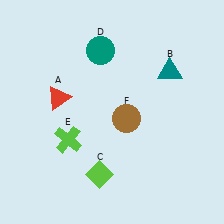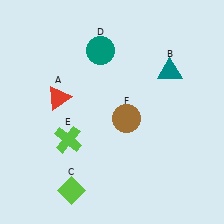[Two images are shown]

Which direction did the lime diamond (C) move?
The lime diamond (C) moved left.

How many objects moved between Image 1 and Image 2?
1 object moved between the two images.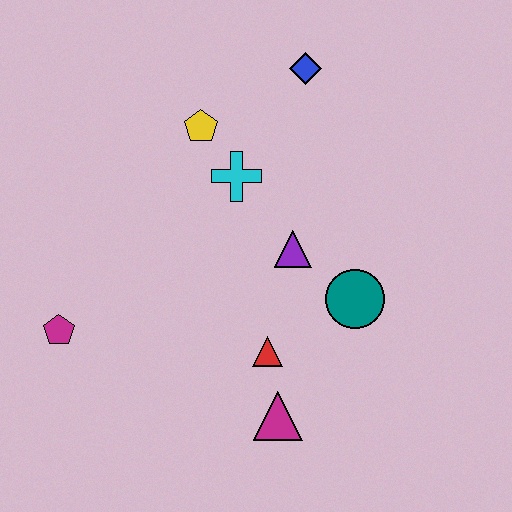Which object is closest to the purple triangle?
The teal circle is closest to the purple triangle.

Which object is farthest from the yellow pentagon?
The magenta triangle is farthest from the yellow pentagon.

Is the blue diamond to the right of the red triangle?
Yes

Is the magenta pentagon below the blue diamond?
Yes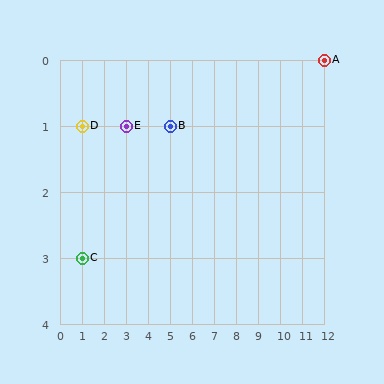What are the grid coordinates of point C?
Point C is at grid coordinates (1, 3).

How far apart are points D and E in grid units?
Points D and E are 2 columns apart.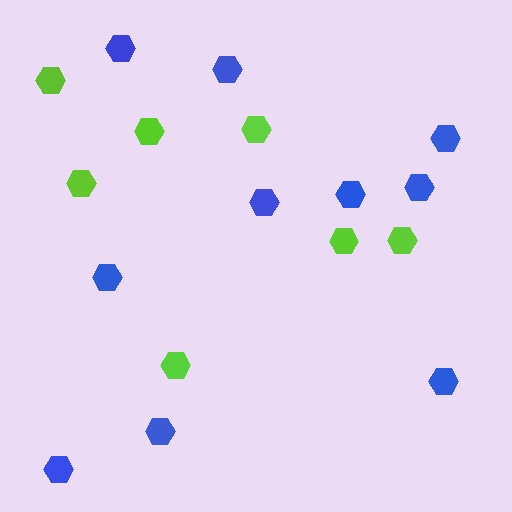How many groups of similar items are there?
There are 2 groups: one group of lime hexagons (7) and one group of blue hexagons (10).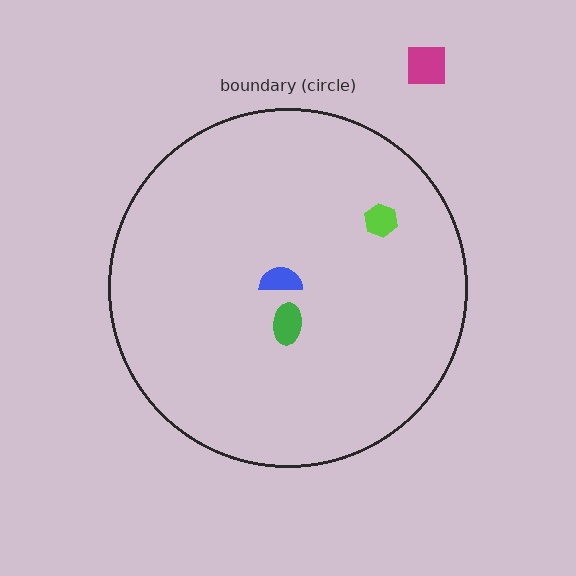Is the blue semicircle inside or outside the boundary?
Inside.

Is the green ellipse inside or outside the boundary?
Inside.